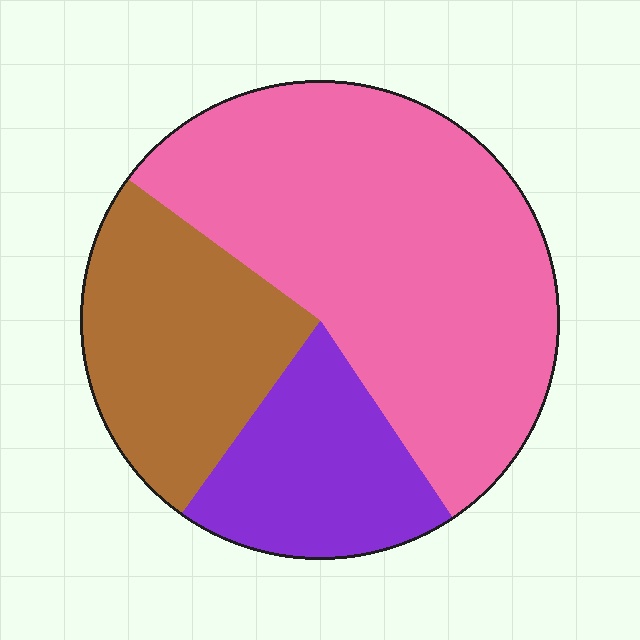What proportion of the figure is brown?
Brown takes up between a sixth and a third of the figure.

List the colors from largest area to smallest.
From largest to smallest: pink, brown, purple.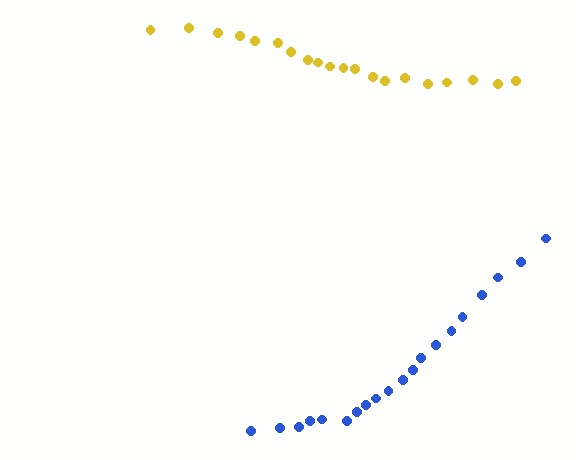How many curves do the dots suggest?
There are 2 distinct paths.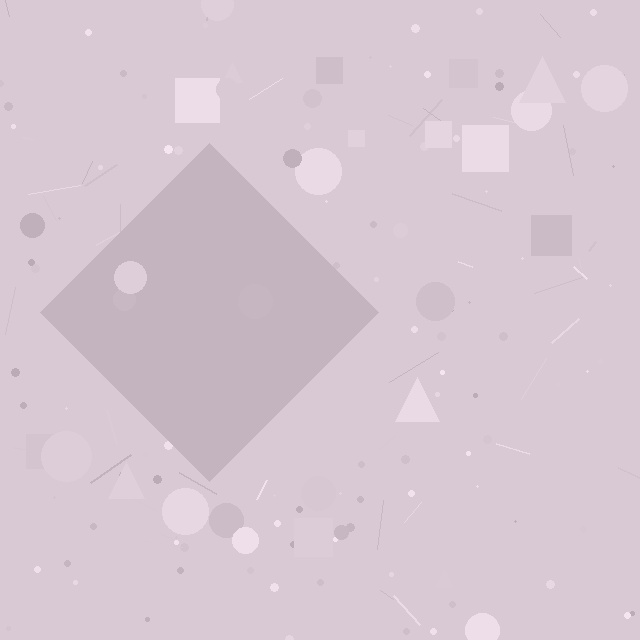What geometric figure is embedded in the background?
A diamond is embedded in the background.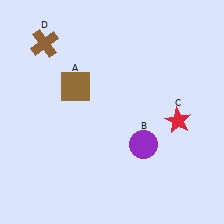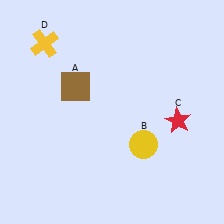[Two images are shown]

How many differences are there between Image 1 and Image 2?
There are 2 differences between the two images.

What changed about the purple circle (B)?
In Image 1, B is purple. In Image 2, it changed to yellow.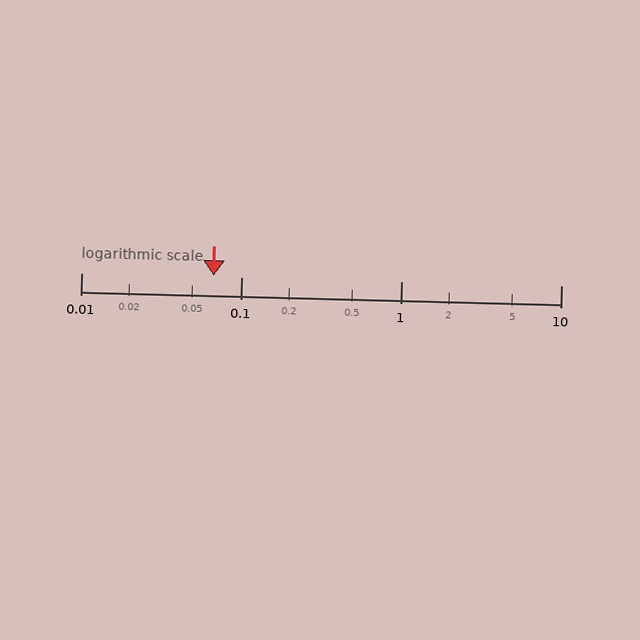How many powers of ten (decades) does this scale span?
The scale spans 3 decades, from 0.01 to 10.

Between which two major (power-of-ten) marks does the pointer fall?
The pointer is between 0.01 and 0.1.